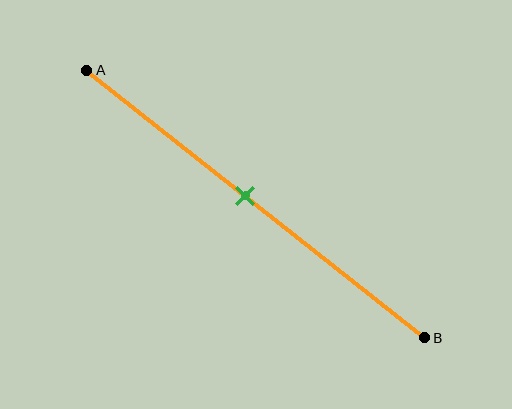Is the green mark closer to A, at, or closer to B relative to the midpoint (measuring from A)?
The green mark is closer to point A than the midpoint of segment AB.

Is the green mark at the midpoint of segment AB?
No, the mark is at about 45% from A, not at the 50% midpoint.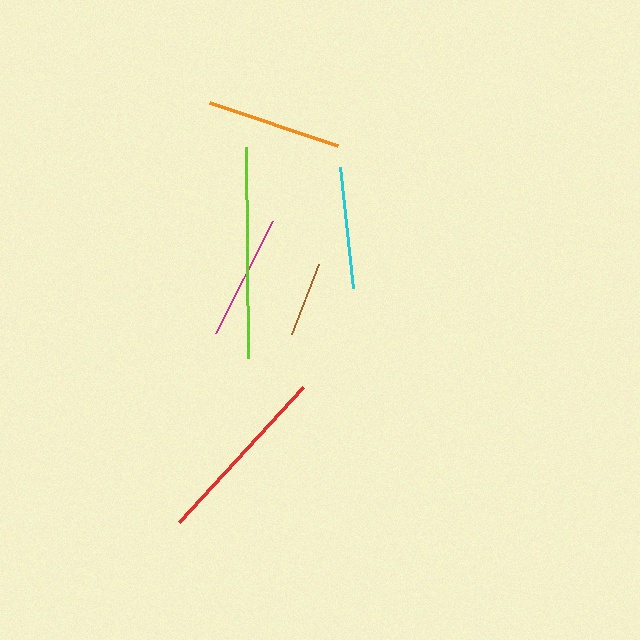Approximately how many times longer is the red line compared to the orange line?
The red line is approximately 1.4 times the length of the orange line.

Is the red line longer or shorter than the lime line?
The lime line is longer than the red line.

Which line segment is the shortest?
The brown line is the shortest at approximately 75 pixels.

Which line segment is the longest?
The lime line is the longest at approximately 211 pixels.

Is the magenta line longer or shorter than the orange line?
The orange line is longer than the magenta line.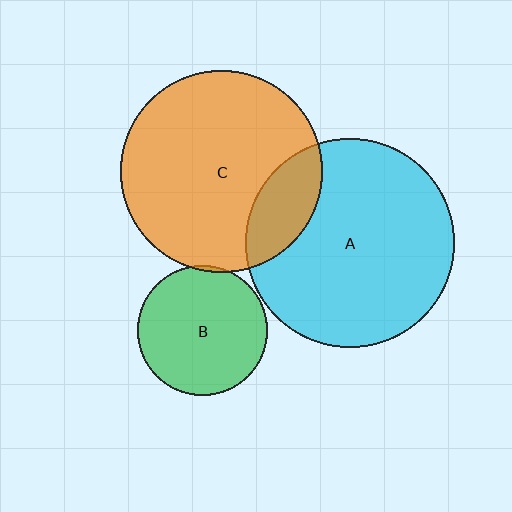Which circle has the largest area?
Circle A (cyan).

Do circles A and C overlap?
Yes.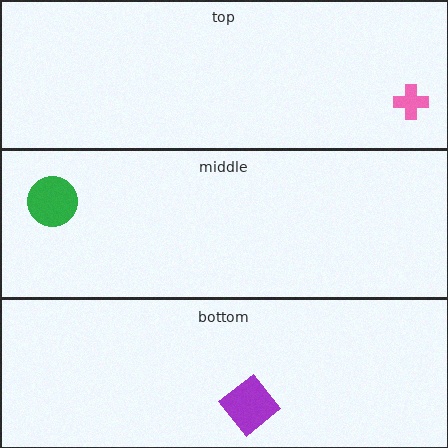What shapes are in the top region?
The pink cross.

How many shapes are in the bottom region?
1.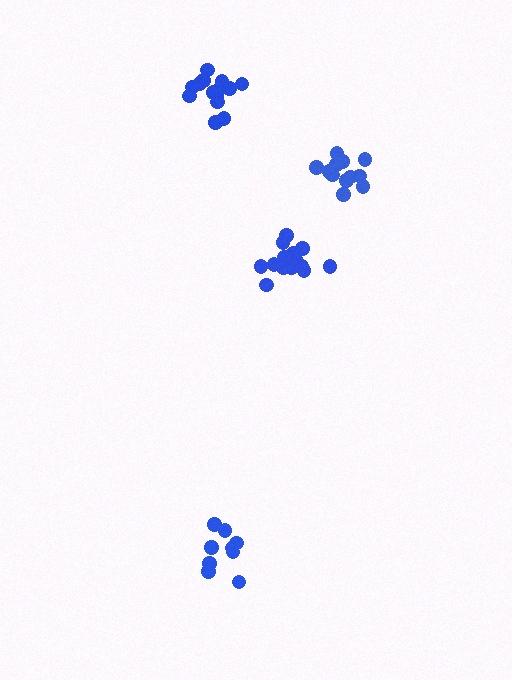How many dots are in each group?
Group 1: 14 dots, Group 2: 14 dots, Group 3: 12 dots, Group 4: 9 dots (49 total).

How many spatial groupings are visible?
There are 4 spatial groupings.